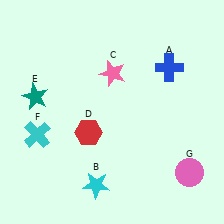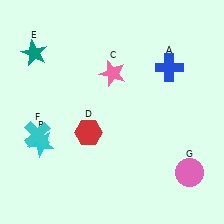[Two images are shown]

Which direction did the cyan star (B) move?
The cyan star (B) moved left.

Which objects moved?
The objects that moved are: the cyan star (B), the teal star (E).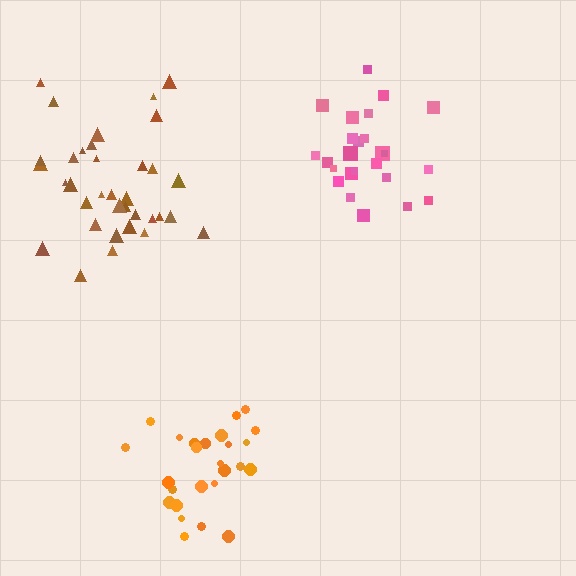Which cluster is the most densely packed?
Pink.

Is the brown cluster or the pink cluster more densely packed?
Pink.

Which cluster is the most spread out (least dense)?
Brown.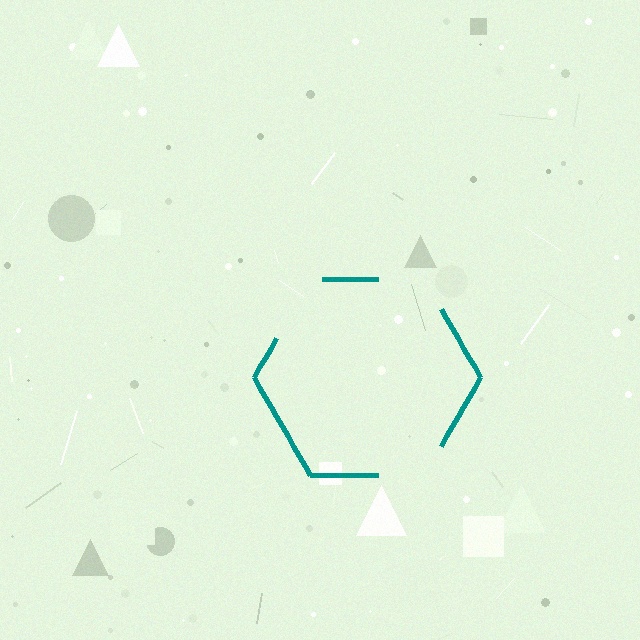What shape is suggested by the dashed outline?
The dashed outline suggests a hexagon.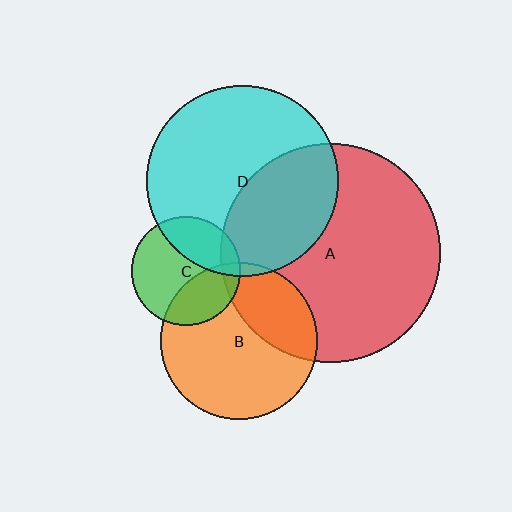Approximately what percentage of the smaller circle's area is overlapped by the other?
Approximately 5%.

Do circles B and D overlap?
Yes.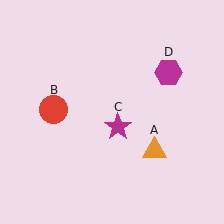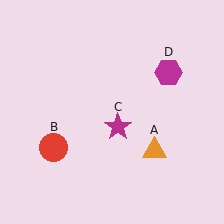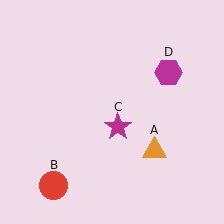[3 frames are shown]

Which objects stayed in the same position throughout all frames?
Orange triangle (object A) and magenta star (object C) and magenta hexagon (object D) remained stationary.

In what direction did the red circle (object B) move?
The red circle (object B) moved down.